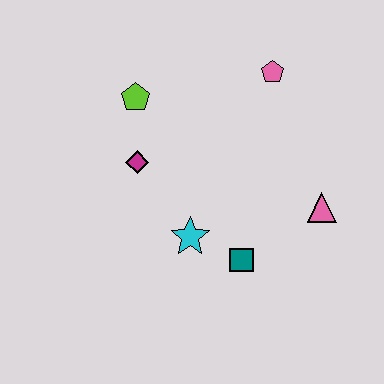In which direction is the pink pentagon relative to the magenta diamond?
The pink pentagon is to the right of the magenta diamond.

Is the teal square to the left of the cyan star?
No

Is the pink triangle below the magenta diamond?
Yes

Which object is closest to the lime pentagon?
The magenta diamond is closest to the lime pentagon.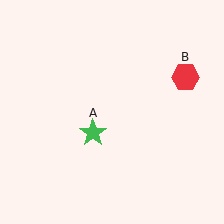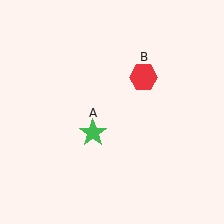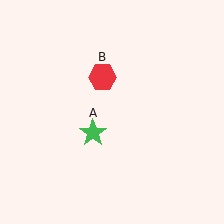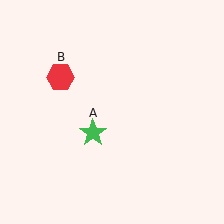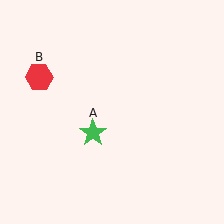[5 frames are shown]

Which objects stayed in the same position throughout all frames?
Green star (object A) remained stationary.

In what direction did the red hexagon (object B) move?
The red hexagon (object B) moved left.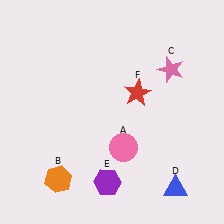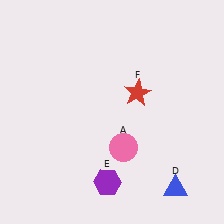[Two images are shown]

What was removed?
The orange hexagon (B), the pink star (C) were removed in Image 2.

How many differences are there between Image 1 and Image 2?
There are 2 differences between the two images.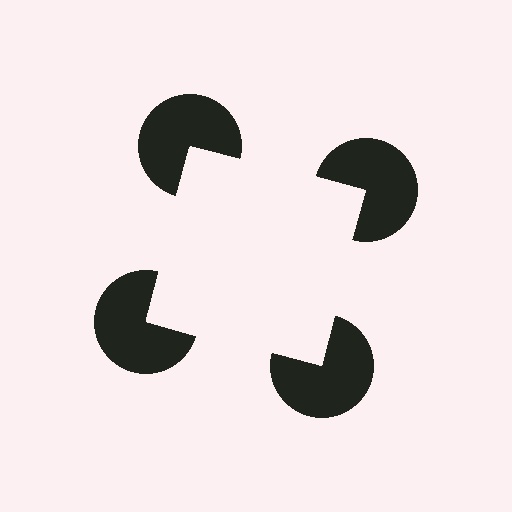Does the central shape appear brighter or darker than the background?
It typically appears slightly brighter than the background, even though no actual brightness change is drawn.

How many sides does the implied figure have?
4 sides.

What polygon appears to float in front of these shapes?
An illusory square — its edges are inferred from the aligned wedge cuts in the pac-man discs, not physically drawn.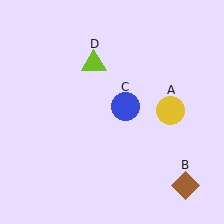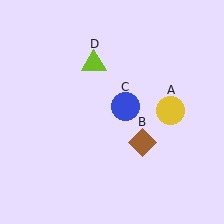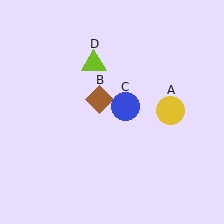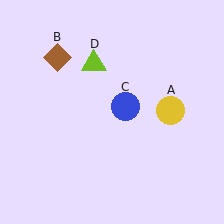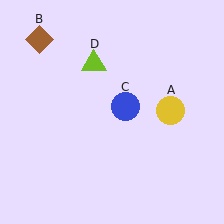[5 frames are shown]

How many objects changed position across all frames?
1 object changed position: brown diamond (object B).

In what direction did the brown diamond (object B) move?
The brown diamond (object B) moved up and to the left.